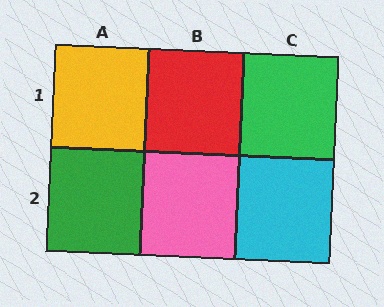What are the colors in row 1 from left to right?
Yellow, red, green.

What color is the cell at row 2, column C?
Cyan.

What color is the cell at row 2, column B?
Pink.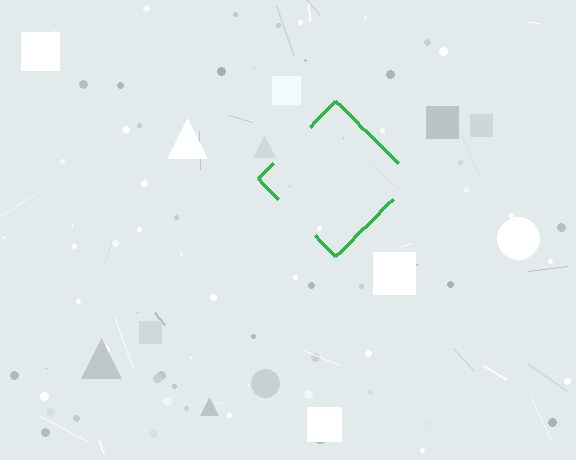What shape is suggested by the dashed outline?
The dashed outline suggests a diamond.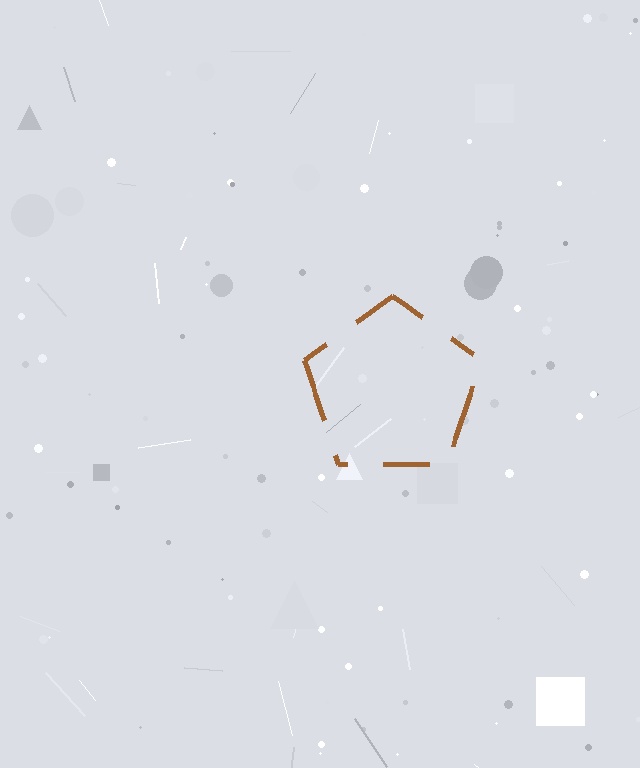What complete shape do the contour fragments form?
The contour fragments form a pentagon.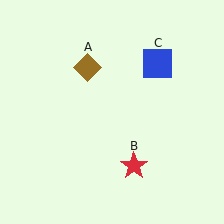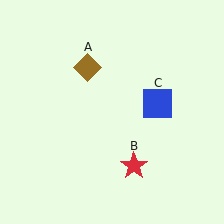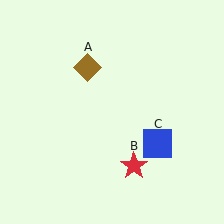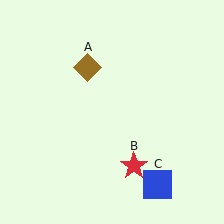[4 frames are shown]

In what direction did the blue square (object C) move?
The blue square (object C) moved down.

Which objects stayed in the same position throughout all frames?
Brown diamond (object A) and red star (object B) remained stationary.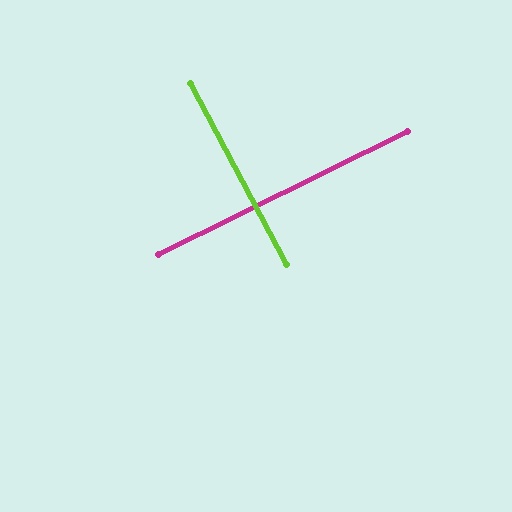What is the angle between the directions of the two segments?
Approximately 88 degrees.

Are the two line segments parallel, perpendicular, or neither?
Perpendicular — they meet at approximately 88°.